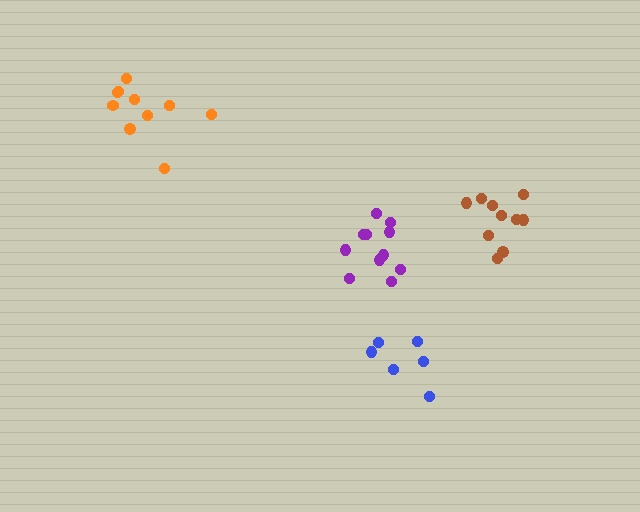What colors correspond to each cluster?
The clusters are colored: blue, orange, brown, purple.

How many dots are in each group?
Group 1: 6 dots, Group 2: 10 dots, Group 3: 10 dots, Group 4: 11 dots (37 total).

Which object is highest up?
The orange cluster is topmost.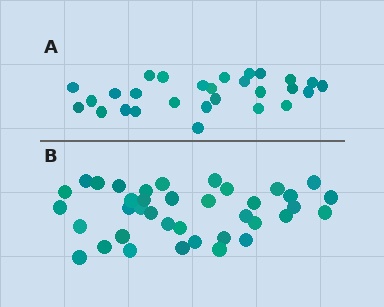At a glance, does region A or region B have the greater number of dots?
Region B (the bottom region) has more dots.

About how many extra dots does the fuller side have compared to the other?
Region B has roughly 10 or so more dots than region A.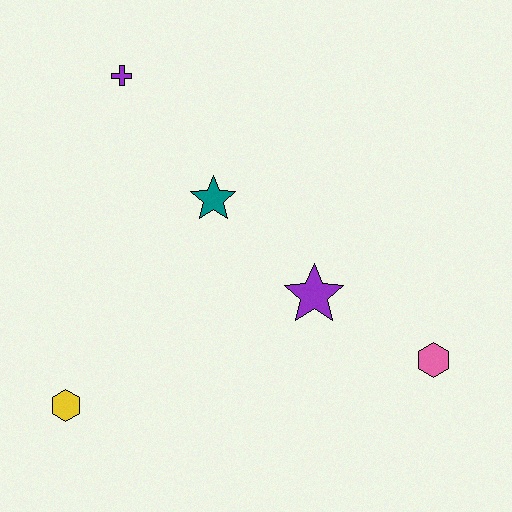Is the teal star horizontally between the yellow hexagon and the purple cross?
No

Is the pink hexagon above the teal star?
No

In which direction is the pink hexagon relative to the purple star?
The pink hexagon is to the right of the purple star.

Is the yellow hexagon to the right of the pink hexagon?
No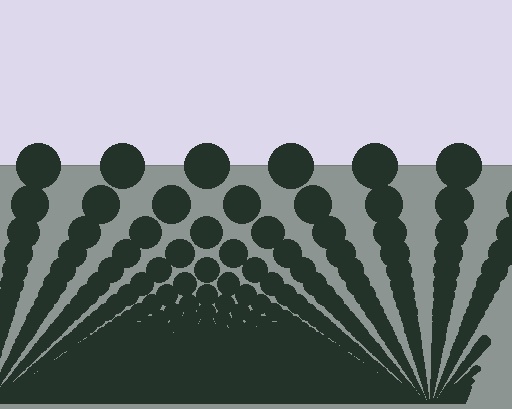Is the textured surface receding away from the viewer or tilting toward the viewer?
The surface appears to tilt toward the viewer. Texture elements get larger and sparser toward the top.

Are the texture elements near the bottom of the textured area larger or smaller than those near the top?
Smaller. The gradient is inverted — elements near the bottom are smaller and denser.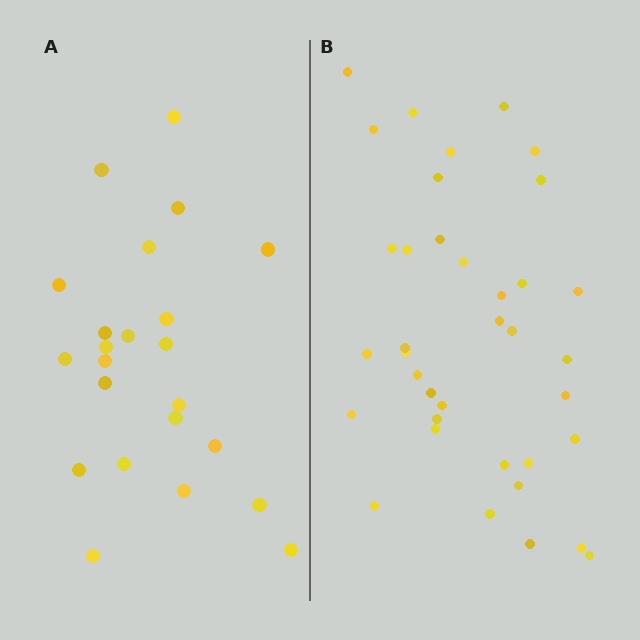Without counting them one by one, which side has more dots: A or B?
Region B (the right region) has more dots.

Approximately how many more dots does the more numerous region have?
Region B has approximately 15 more dots than region A.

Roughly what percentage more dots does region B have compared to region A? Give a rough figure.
About 60% more.